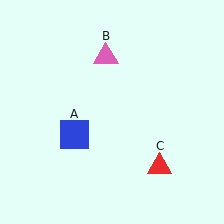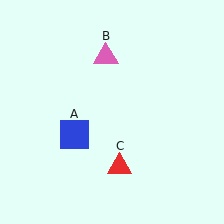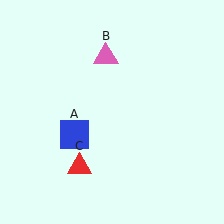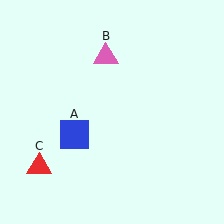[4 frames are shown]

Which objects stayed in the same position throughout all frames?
Blue square (object A) and pink triangle (object B) remained stationary.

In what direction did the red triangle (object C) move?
The red triangle (object C) moved left.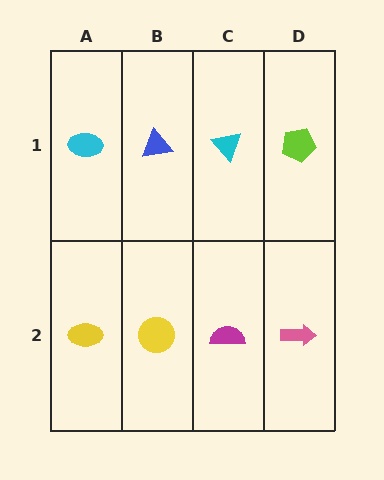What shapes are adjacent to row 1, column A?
A yellow ellipse (row 2, column A), a blue triangle (row 1, column B).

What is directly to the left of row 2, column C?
A yellow circle.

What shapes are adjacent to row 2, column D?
A lime pentagon (row 1, column D), a magenta semicircle (row 2, column C).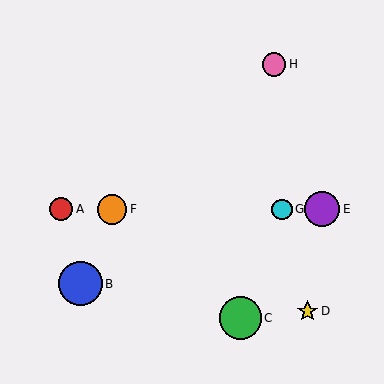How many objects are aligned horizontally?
4 objects (A, E, F, G) are aligned horizontally.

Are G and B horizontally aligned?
No, G is at y≈209 and B is at y≈284.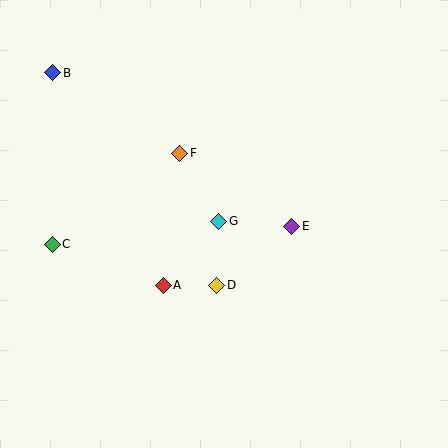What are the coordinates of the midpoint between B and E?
The midpoint between B and E is at (172, 150).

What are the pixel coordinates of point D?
Point D is at (217, 285).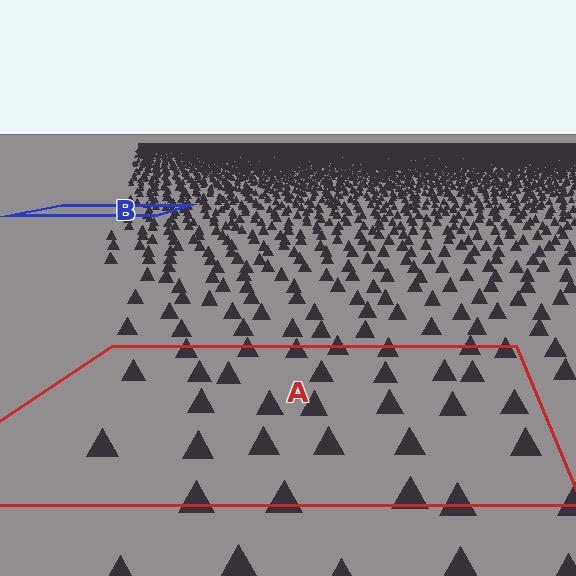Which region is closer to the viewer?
Region A is closer. The texture elements there are larger and more spread out.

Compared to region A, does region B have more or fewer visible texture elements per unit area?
Region B has more texture elements per unit area — they are packed more densely because it is farther away.